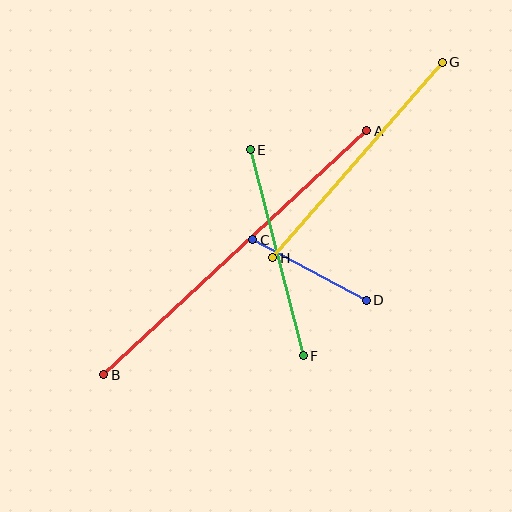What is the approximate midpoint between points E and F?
The midpoint is at approximately (277, 253) pixels.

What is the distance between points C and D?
The distance is approximately 128 pixels.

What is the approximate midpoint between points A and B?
The midpoint is at approximately (235, 253) pixels.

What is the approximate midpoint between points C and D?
The midpoint is at approximately (310, 270) pixels.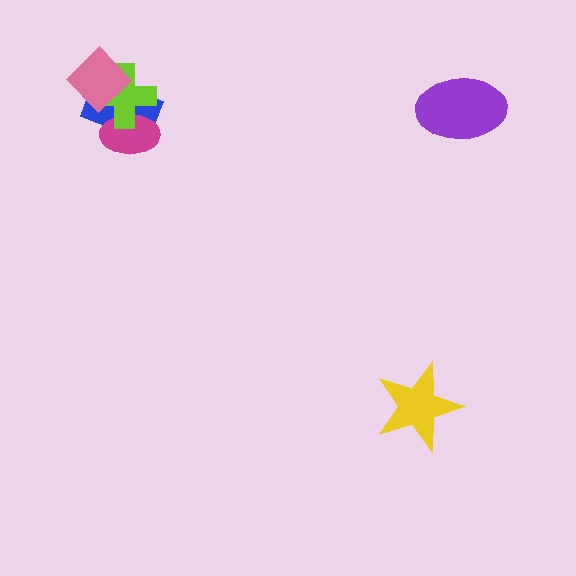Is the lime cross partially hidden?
Yes, it is partially covered by another shape.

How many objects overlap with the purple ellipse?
0 objects overlap with the purple ellipse.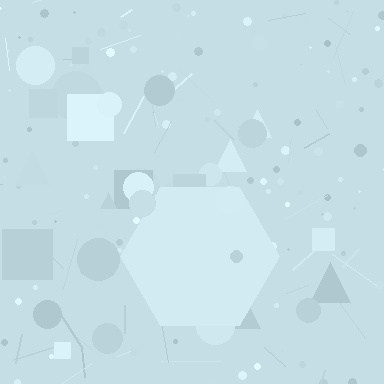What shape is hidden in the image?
A hexagon is hidden in the image.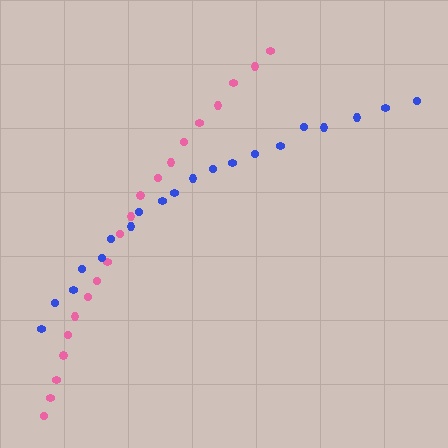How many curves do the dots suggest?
There are 2 distinct paths.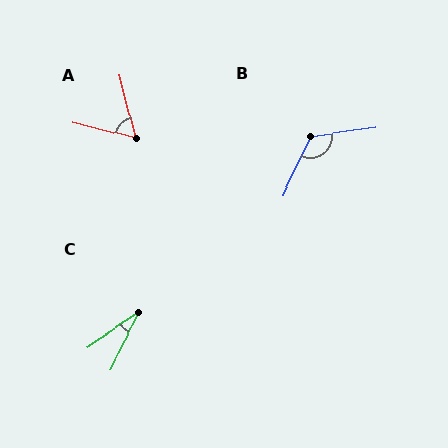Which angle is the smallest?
C, at approximately 29 degrees.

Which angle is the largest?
B, at approximately 123 degrees.